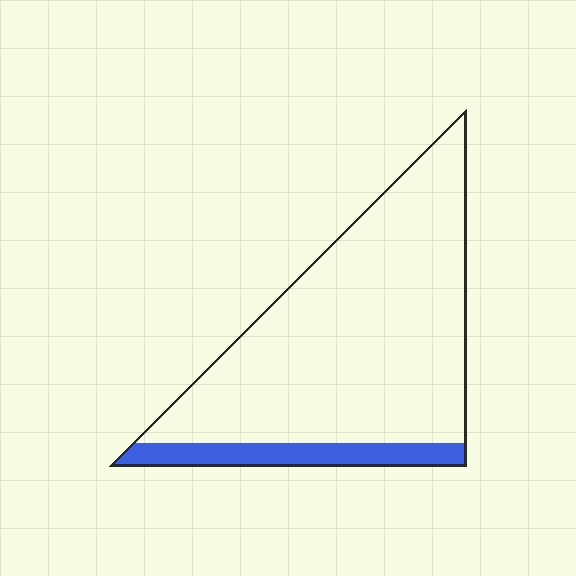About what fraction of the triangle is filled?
About one eighth (1/8).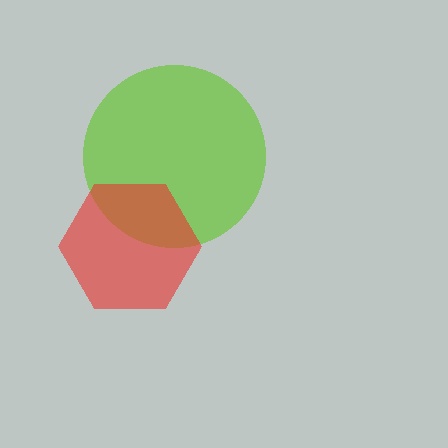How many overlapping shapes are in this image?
There are 2 overlapping shapes in the image.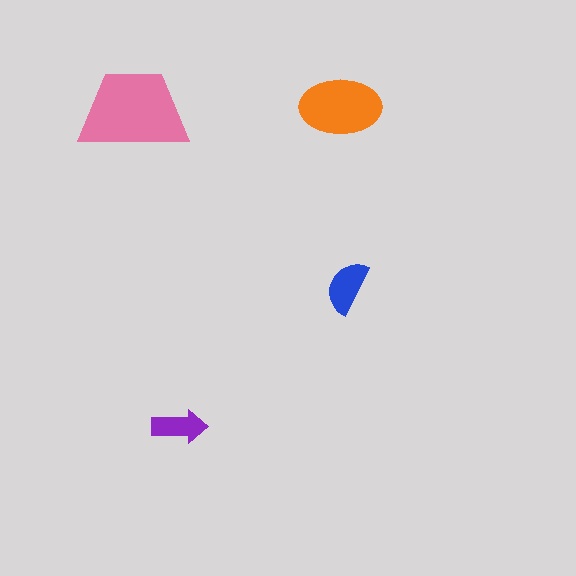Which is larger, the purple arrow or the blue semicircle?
The blue semicircle.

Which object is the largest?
The pink trapezoid.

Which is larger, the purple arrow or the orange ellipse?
The orange ellipse.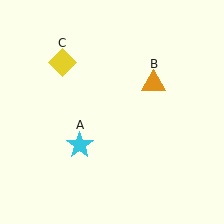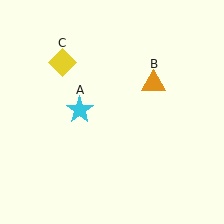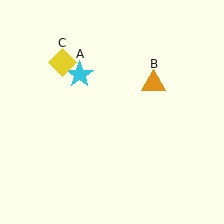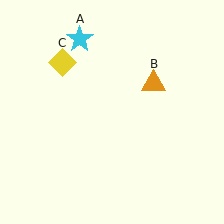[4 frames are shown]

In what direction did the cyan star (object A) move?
The cyan star (object A) moved up.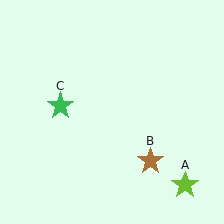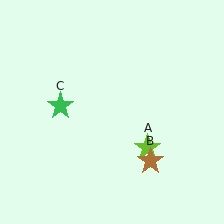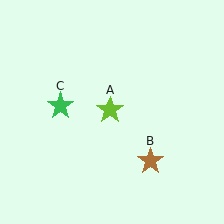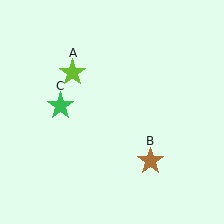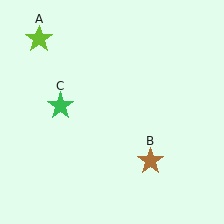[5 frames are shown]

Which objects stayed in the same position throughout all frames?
Brown star (object B) and green star (object C) remained stationary.